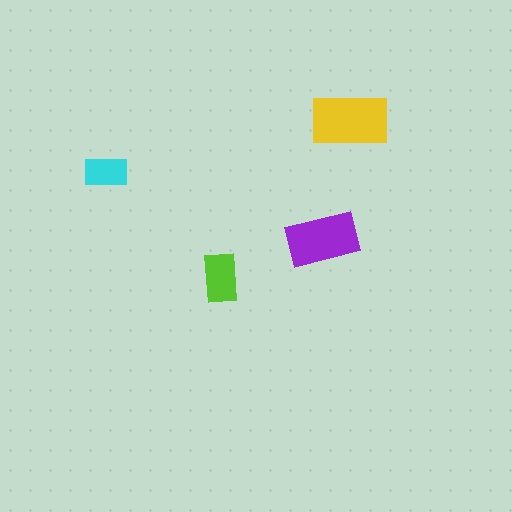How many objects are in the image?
There are 4 objects in the image.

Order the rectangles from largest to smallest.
the yellow one, the purple one, the lime one, the cyan one.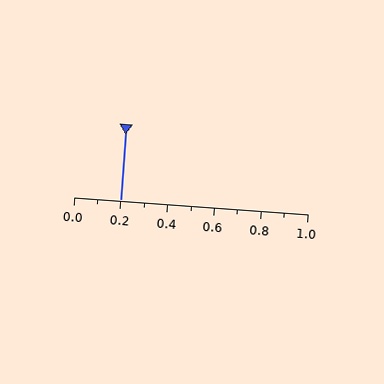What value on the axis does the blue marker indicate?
The marker indicates approximately 0.2.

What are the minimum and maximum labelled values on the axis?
The axis runs from 0.0 to 1.0.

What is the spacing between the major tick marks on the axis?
The major ticks are spaced 0.2 apart.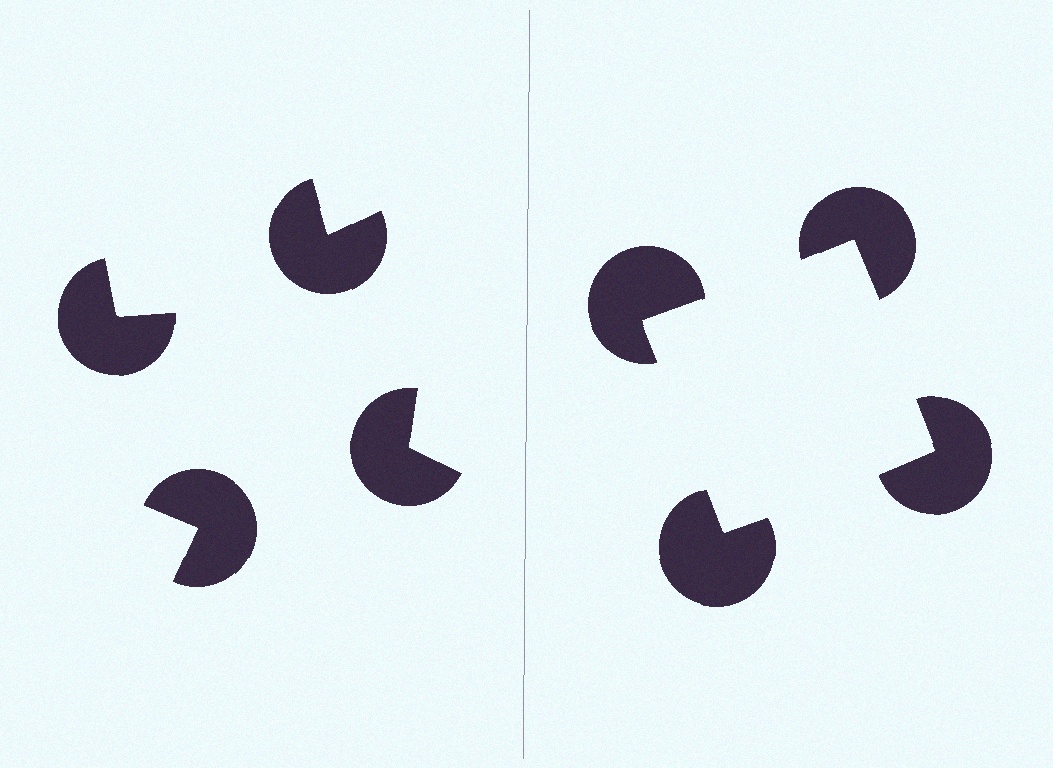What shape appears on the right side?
An illusory square.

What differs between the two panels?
The pac-man discs are positioned identically on both sides; only the wedge orientations differ. On the right they align to a square; on the left they are misaligned.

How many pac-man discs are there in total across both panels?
8 — 4 on each side.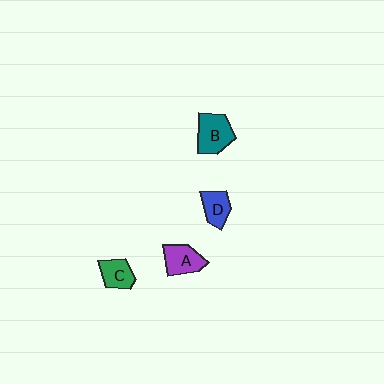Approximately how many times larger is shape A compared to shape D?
Approximately 1.2 times.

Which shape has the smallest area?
Shape D (blue).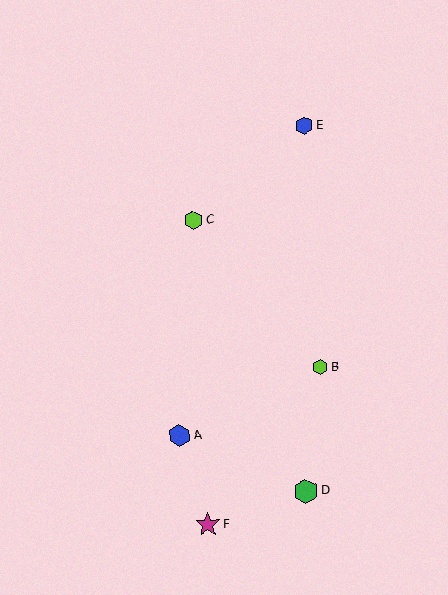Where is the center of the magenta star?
The center of the magenta star is at (208, 524).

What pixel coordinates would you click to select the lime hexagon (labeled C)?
Click at (193, 220) to select the lime hexagon C.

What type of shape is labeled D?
Shape D is a green hexagon.